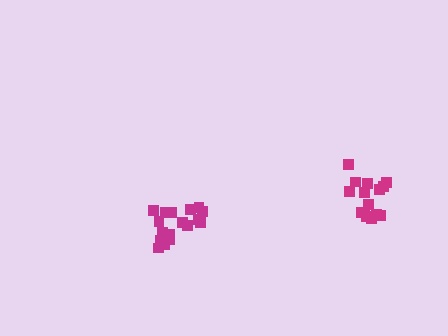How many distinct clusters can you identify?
There are 2 distinct clusters.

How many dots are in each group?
Group 1: 17 dots, Group 2: 16 dots (33 total).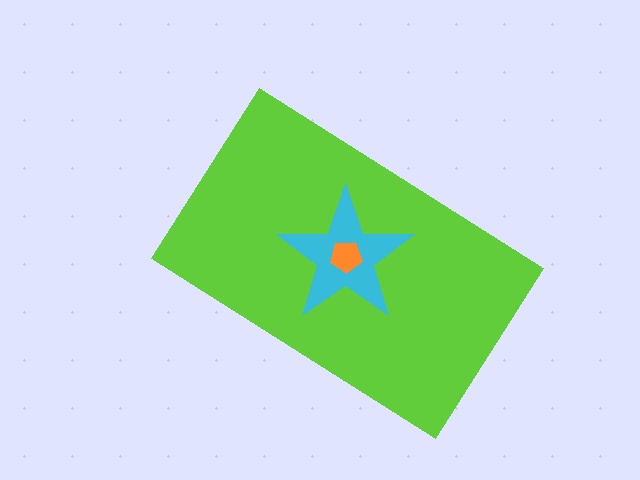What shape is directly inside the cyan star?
The orange pentagon.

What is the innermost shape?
The orange pentagon.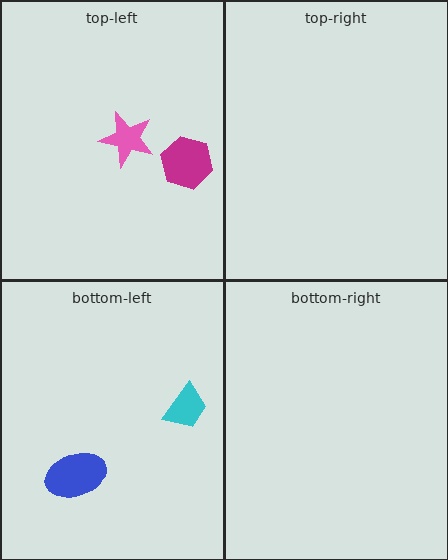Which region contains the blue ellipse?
The bottom-left region.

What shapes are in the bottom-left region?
The cyan trapezoid, the blue ellipse.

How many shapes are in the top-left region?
2.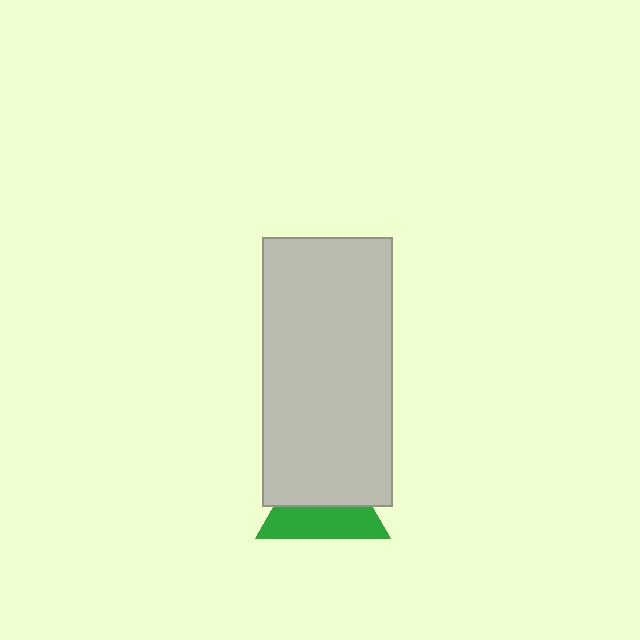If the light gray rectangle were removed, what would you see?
You would see the complete green triangle.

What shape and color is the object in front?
The object in front is a light gray rectangle.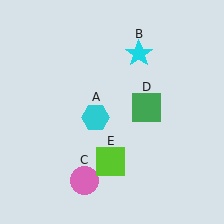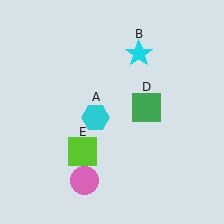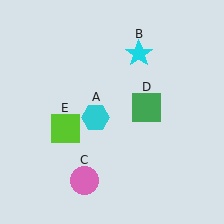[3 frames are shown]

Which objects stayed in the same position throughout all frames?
Cyan hexagon (object A) and cyan star (object B) and pink circle (object C) and green square (object D) remained stationary.